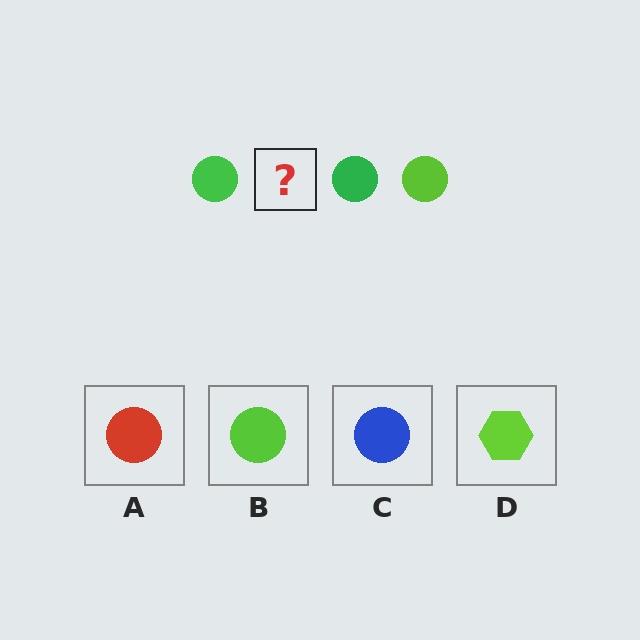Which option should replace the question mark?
Option B.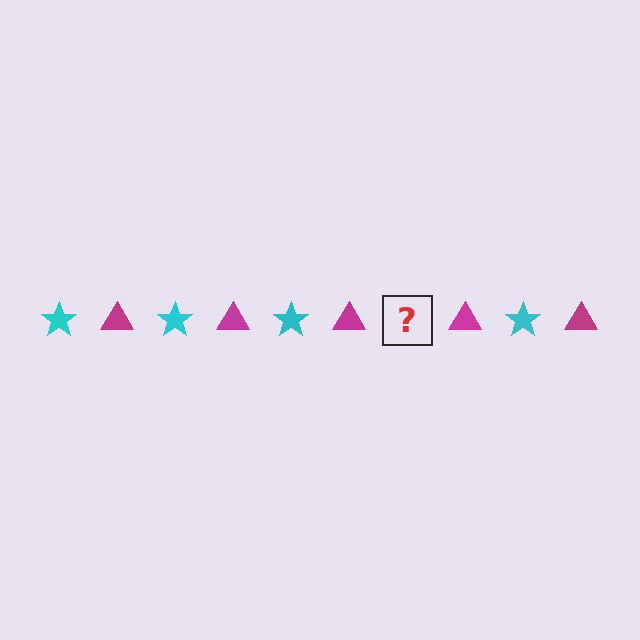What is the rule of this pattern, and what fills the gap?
The rule is that the pattern alternates between cyan star and magenta triangle. The gap should be filled with a cyan star.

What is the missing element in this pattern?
The missing element is a cyan star.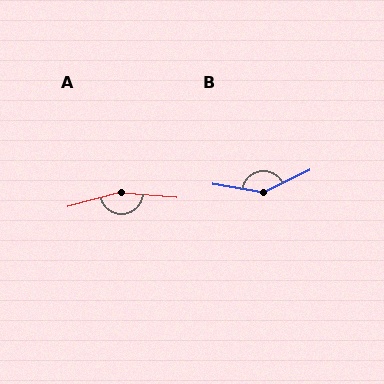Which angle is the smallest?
B, at approximately 145 degrees.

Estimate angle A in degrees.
Approximately 160 degrees.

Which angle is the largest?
A, at approximately 160 degrees.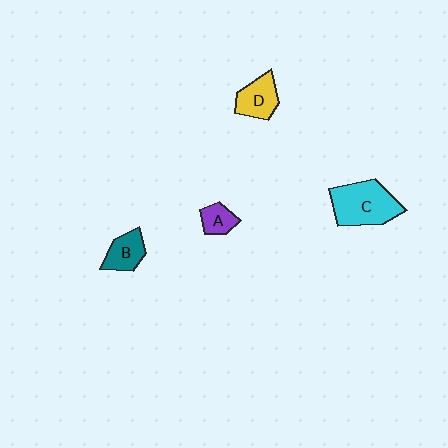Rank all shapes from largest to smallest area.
From largest to smallest: C (cyan), D (yellow), B (teal), A (purple).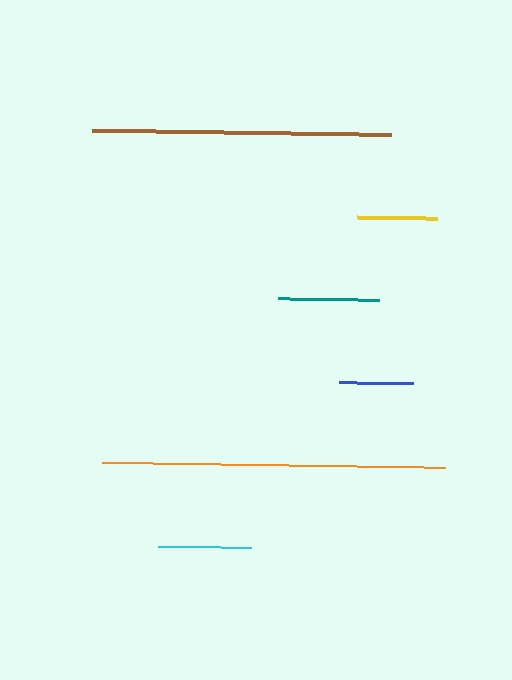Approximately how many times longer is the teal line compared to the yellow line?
The teal line is approximately 1.2 times the length of the yellow line.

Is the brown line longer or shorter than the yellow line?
The brown line is longer than the yellow line.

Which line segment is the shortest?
The blue line is the shortest at approximately 74 pixels.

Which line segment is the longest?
The orange line is the longest at approximately 342 pixels.